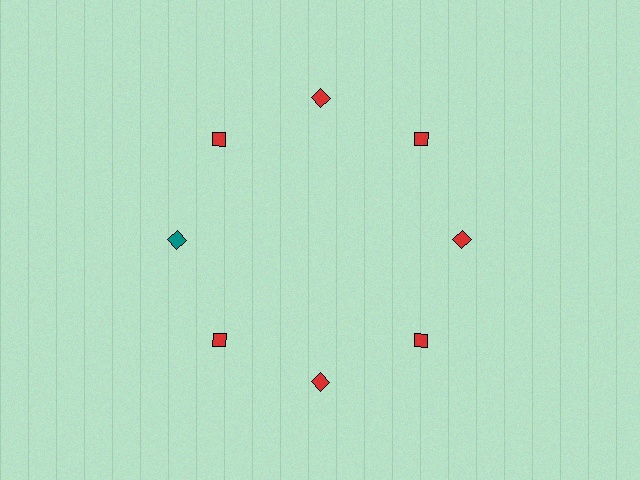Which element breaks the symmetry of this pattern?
The teal diamond at roughly the 9 o'clock position breaks the symmetry. All other shapes are red diamonds.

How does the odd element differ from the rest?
It has a different color: teal instead of red.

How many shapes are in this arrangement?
There are 8 shapes arranged in a ring pattern.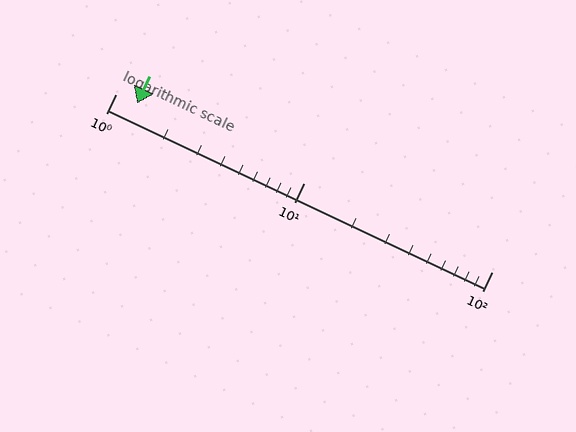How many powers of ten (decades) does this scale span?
The scale spans 2 decades, from 1 to 100.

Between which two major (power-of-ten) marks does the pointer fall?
The pointer is between 1 and 10.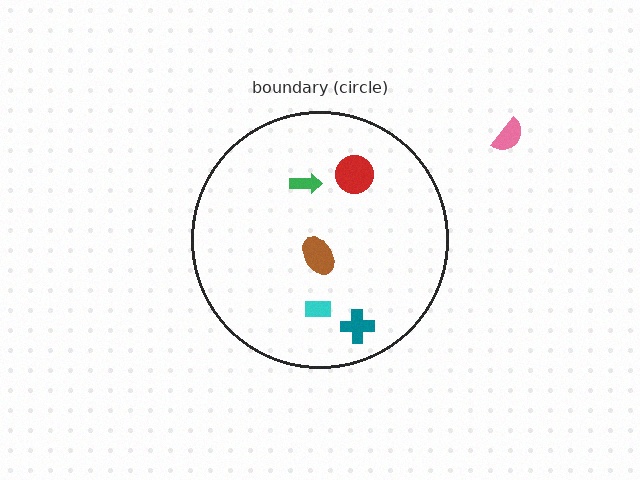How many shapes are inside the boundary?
5 inside, 1 outside.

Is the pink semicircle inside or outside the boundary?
Outside.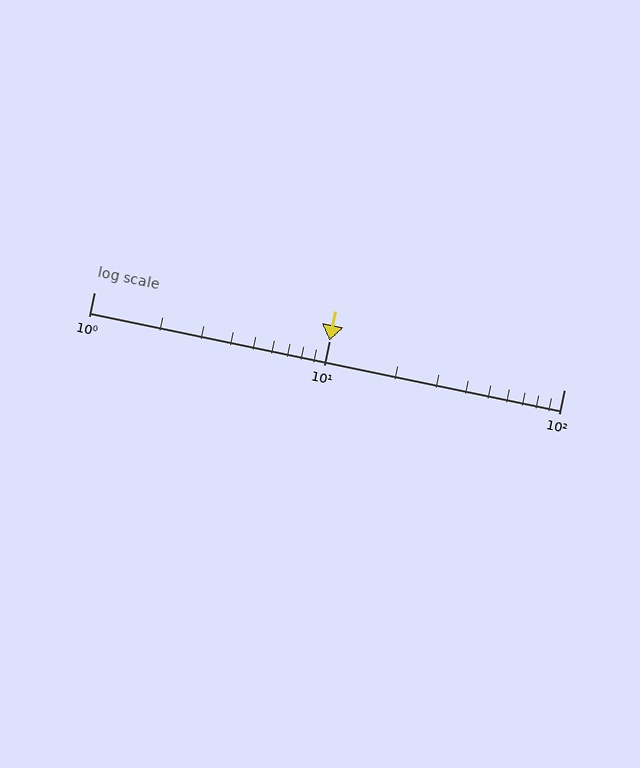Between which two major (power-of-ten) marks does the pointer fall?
The pointer is between 10 and 100.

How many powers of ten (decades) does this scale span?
The scale spans 2 decades, from 1 to 100.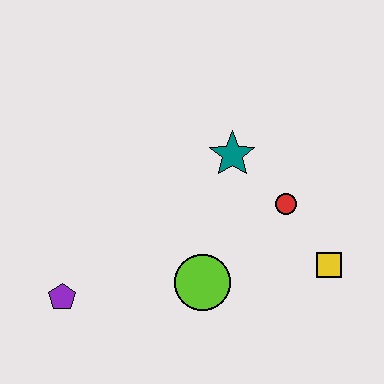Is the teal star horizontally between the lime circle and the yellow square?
Yes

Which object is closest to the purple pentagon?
The lime circle is closest to the purple pentagon.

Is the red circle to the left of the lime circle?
No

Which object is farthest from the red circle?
The purple pentagon is farthest from the red circle.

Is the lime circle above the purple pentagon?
Yes